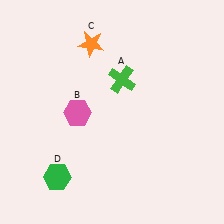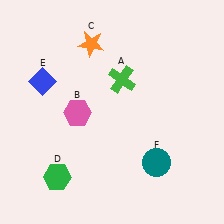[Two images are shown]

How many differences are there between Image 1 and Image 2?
There are 2 differences between the two images.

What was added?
A blue diamond (E), a teal circle (F) were added in Image 2.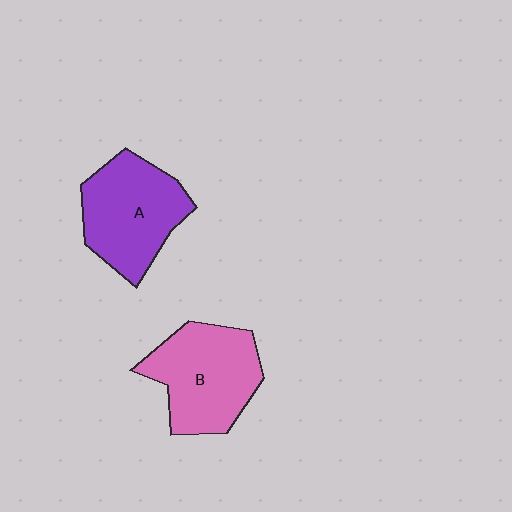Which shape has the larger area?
Shape B (pink).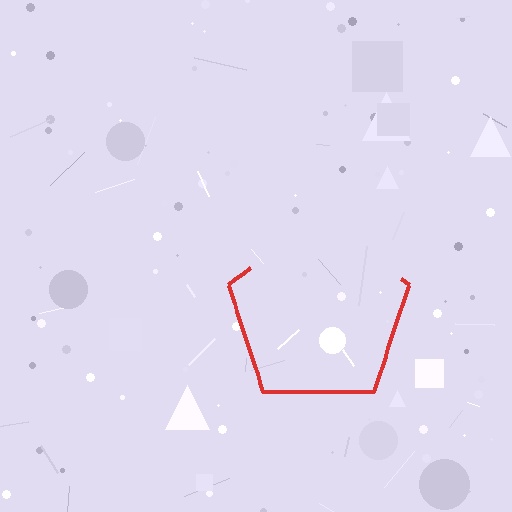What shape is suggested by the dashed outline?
The dashed outline suggests a pentagon.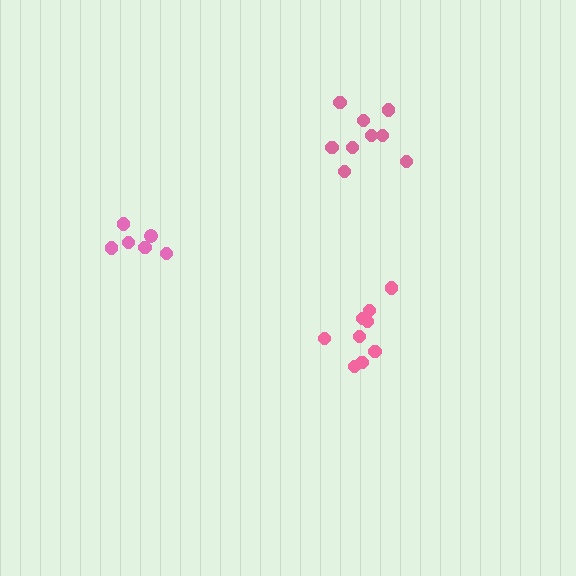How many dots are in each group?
Group 1: 6 dots, Group 2: 9 dots, Group 3: 9 dots (24 total).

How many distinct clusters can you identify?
There are 3 distinct clusters.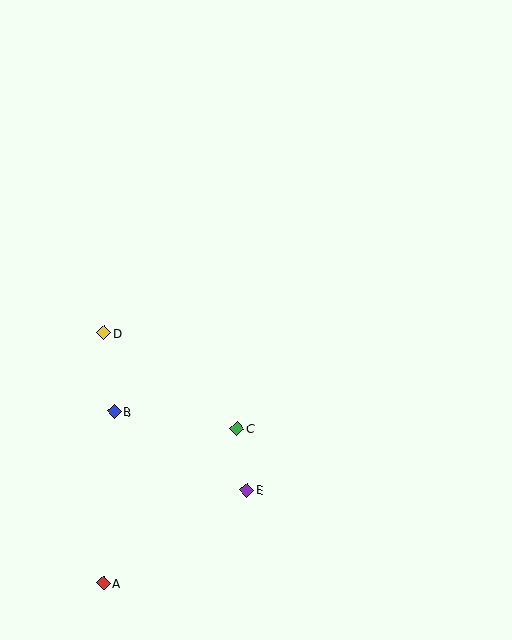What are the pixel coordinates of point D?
Point D is at (104, 333).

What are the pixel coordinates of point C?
Point C is at (237, 428).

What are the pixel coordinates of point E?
Point E is at (247, 490).